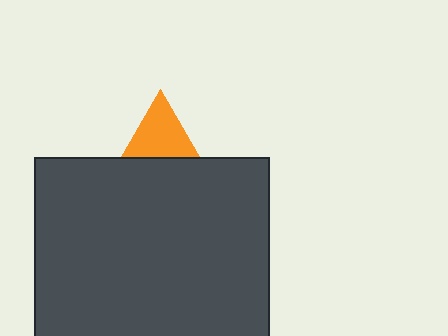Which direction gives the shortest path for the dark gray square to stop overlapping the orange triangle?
Moving down gives the shortest separation.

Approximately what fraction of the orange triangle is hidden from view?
Roughly 55% of the orange triangle is hidden behind the dark gray square.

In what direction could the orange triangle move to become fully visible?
The orange triangle could move up. That would shift it out from behind the dark gray square entirely.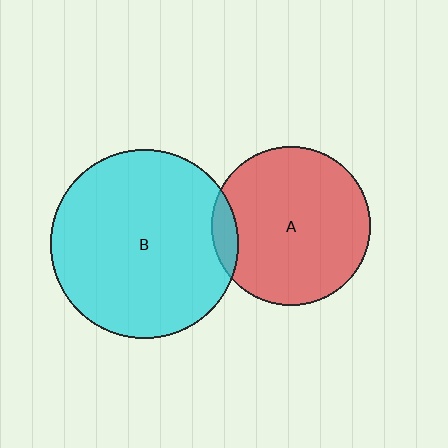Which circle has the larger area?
Circle B (cyan).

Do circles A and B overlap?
Yes.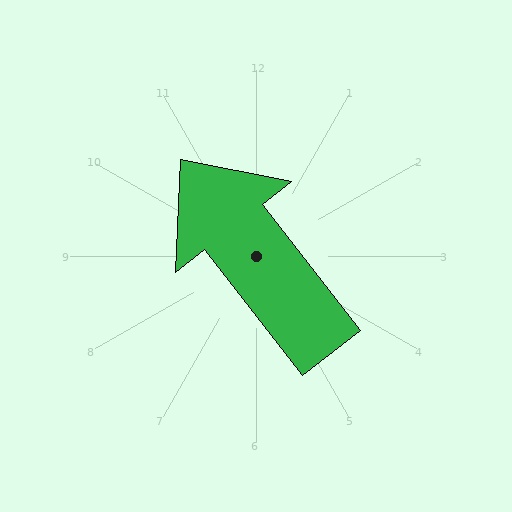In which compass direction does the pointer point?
Northwest.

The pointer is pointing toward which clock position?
Roughly 11 o'clock.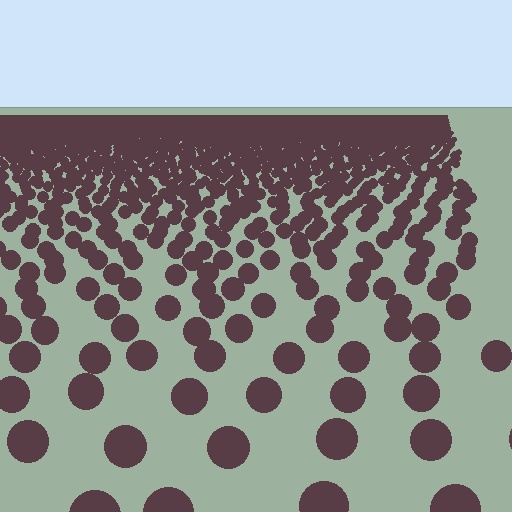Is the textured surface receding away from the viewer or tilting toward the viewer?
The surface is receding away from the viewer. Texture elements get smaller and denser toward the top.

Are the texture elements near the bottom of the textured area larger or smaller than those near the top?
Larger. Near the bottom, elements are closer to the viewer and appear at a bigger on-screen size.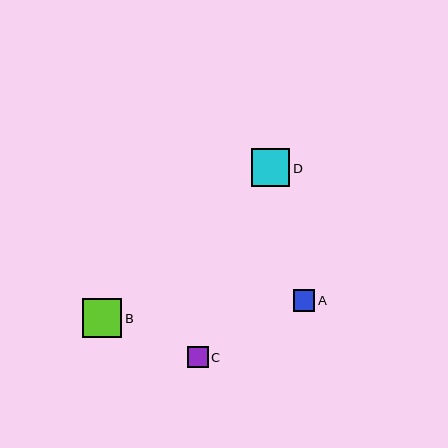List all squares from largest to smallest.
From largest to smallest: B, D, A, C.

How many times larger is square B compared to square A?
Square B is approximately 1.8 times the size of square A.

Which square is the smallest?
Square C is the smallest with a size of approximately 21 pixels.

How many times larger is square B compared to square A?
Square B is approximately 1.8 times the size of square A.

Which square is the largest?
Square B is the largest with a size of approximately 39 pixels.